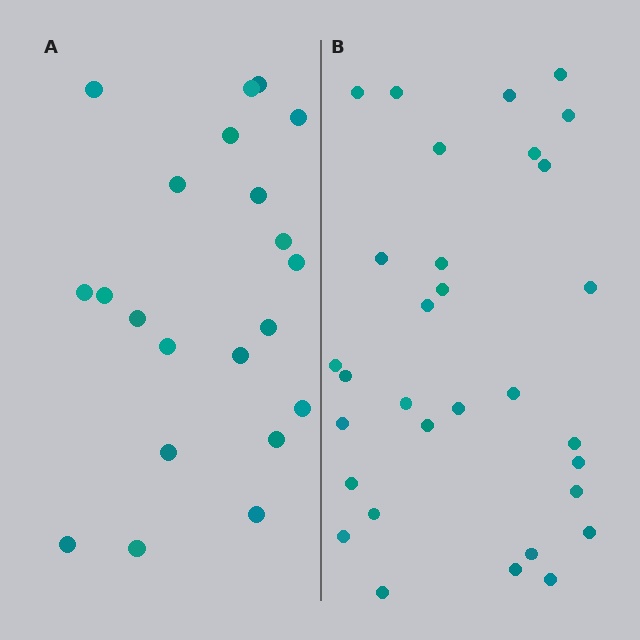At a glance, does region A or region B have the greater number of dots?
Region B (the right region) has more dots.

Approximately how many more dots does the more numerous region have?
Region B has roughly 10 or so more dots than region A.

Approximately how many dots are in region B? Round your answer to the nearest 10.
About 30 dots. (The exact count is 31, which rounds to 30.)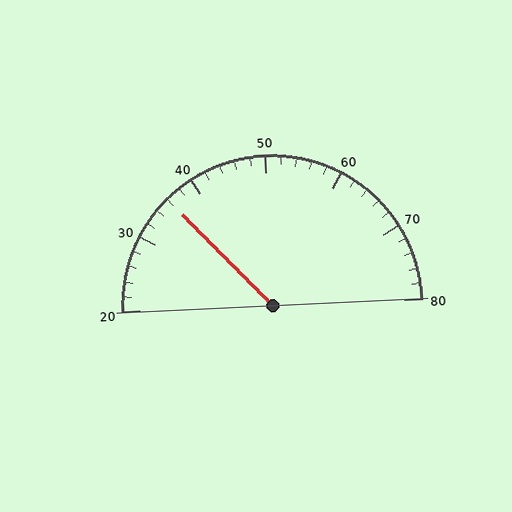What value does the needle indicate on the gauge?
The needle indicates approximately 36.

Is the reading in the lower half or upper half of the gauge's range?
The reading is in the lower half of the range (20 to 80).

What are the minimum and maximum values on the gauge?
The gauge ranges from 20 to 80.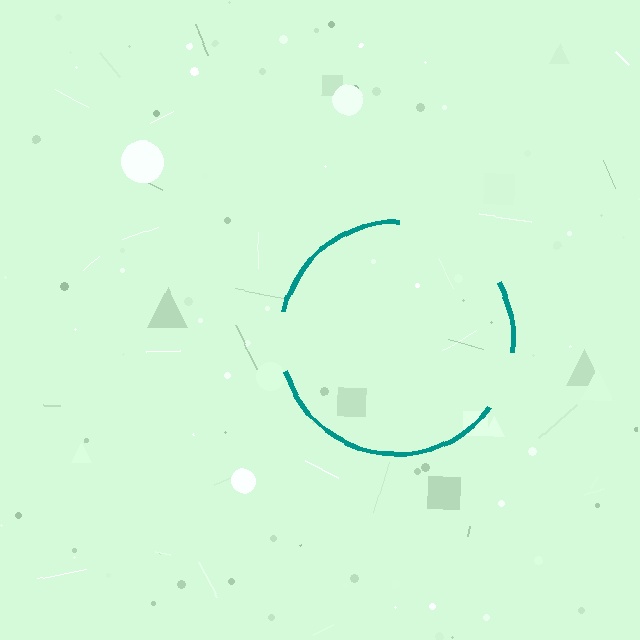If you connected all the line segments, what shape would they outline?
They would outline a circle.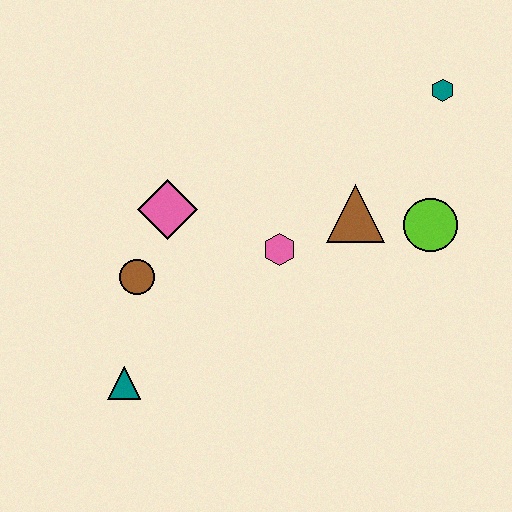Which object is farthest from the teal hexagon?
The teal triangle is farthest from the teal hexagon.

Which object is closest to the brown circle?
The pink diamond is closest to the brown circle.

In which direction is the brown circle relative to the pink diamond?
The brown circle is below the pink diamond.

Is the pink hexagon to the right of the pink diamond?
Yes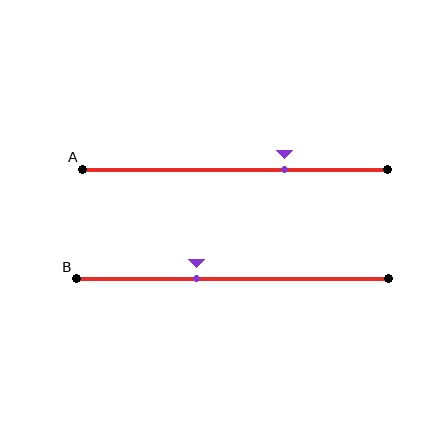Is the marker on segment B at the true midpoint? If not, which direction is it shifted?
No, the marker on segment B is shifted to the left by about 11% of the segment length.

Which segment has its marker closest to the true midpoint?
Segment B has its marker closest to the true midpoint.